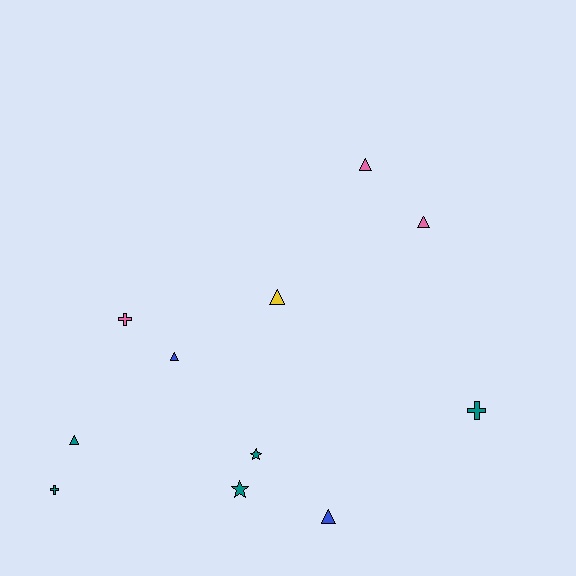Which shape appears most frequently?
Triangle, with 6 objects.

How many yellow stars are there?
There are no yellow stars.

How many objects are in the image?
There are 11 objects.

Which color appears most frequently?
Teal, with 5 objects.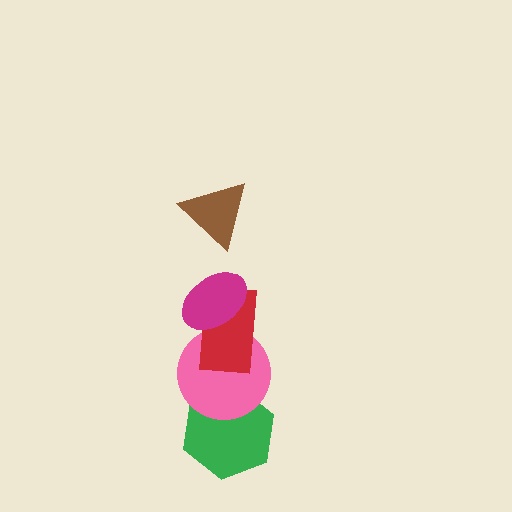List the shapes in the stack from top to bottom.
From top to bottom: the brown triangle, the magenta ellipse, the red rectangle, the pink circle, the green hexagon.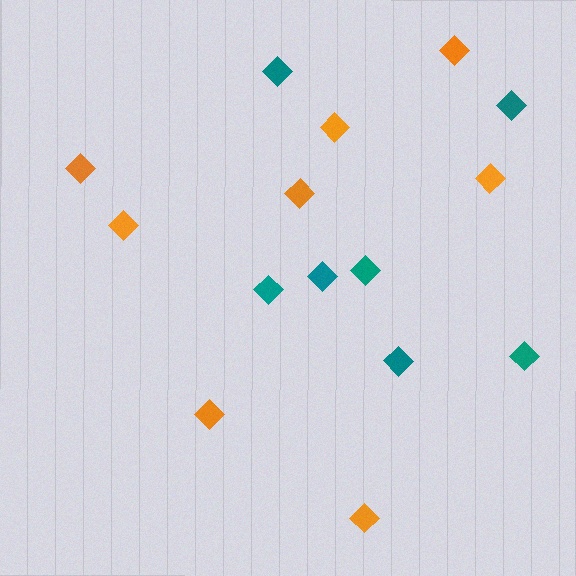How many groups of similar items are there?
There are 2 groups: one group of teal diamonds (7) and one group of orange diamonds (8).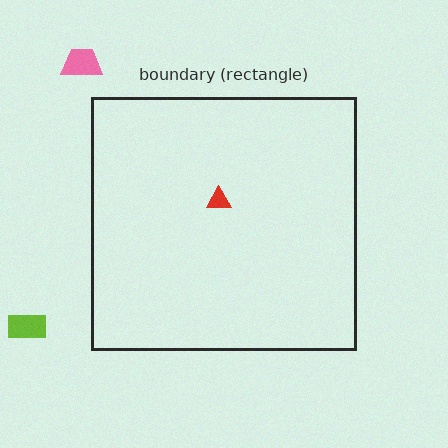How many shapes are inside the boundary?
1 inside, 2 outside.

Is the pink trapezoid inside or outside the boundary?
Outside.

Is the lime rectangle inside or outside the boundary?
Outside.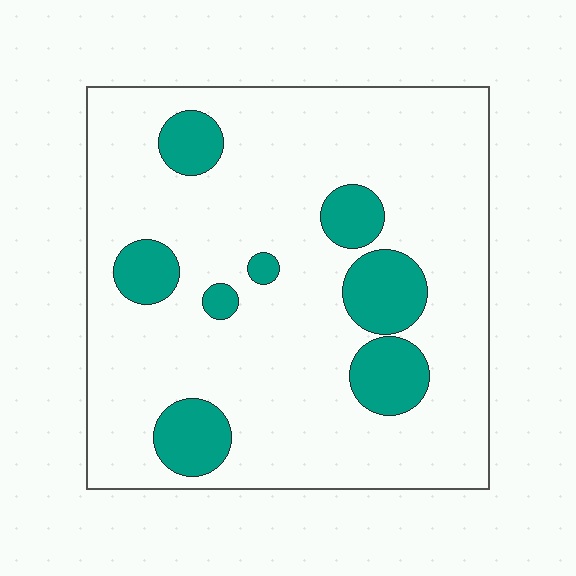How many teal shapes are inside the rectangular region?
8.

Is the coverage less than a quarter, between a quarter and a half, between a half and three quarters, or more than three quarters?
Less than a quarter.